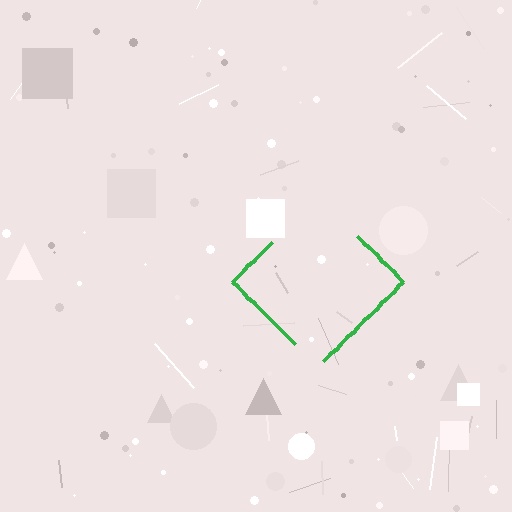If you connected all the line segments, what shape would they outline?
They would outline a diamond.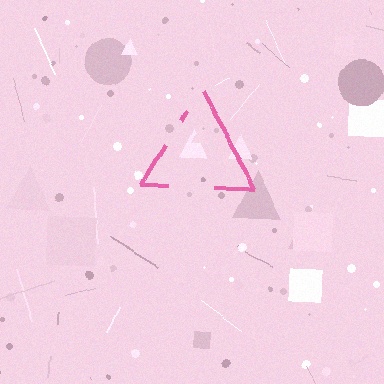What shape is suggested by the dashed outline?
The dashed outline suggests a triangle.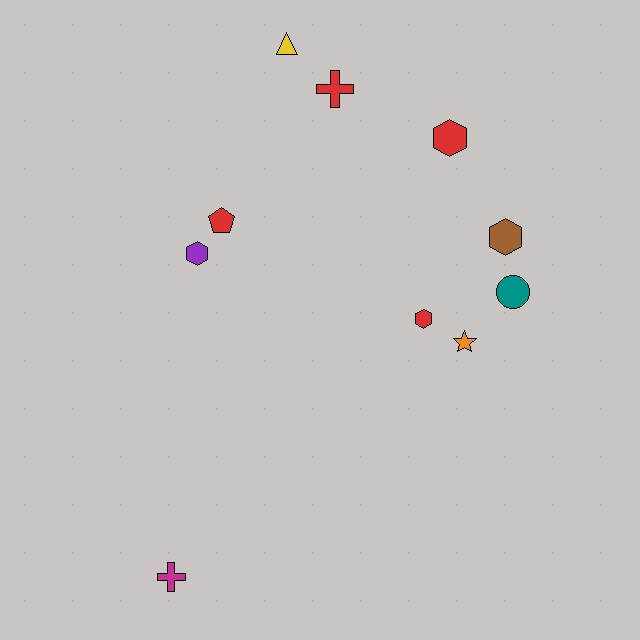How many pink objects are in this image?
There are no pink objects.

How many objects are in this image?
There are 10 objects.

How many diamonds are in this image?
There are no diamonds.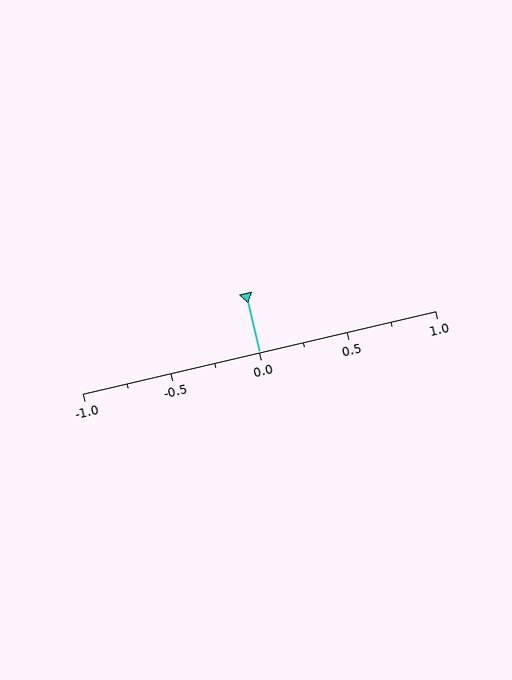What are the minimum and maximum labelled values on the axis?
The axis runs from -1.0 to 1.0.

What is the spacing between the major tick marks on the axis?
The major ticks are spaced 0.5 apart.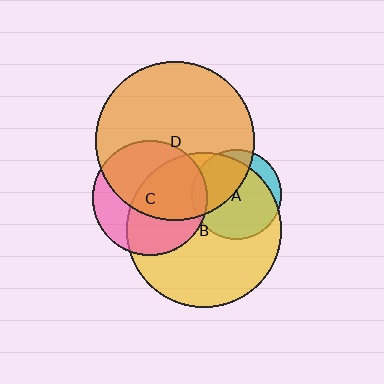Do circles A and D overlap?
Yes.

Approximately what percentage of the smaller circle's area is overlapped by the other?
Approximately 40%.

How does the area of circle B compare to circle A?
Approximately 3.0 times.